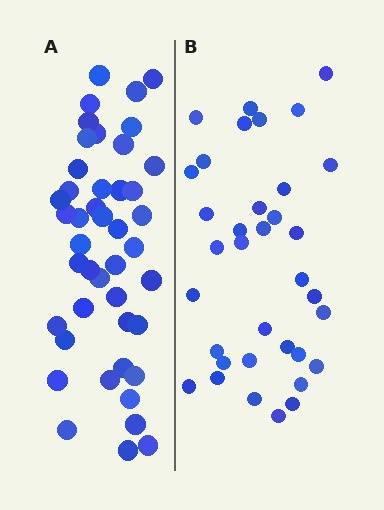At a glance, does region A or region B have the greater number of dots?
Region A (the left region) has more dots.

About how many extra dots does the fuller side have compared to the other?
Region A has roughly 8 or so more dots than region B.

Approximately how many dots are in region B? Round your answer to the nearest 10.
About 40 dots. (The exact count is 35, which rounds to 40.)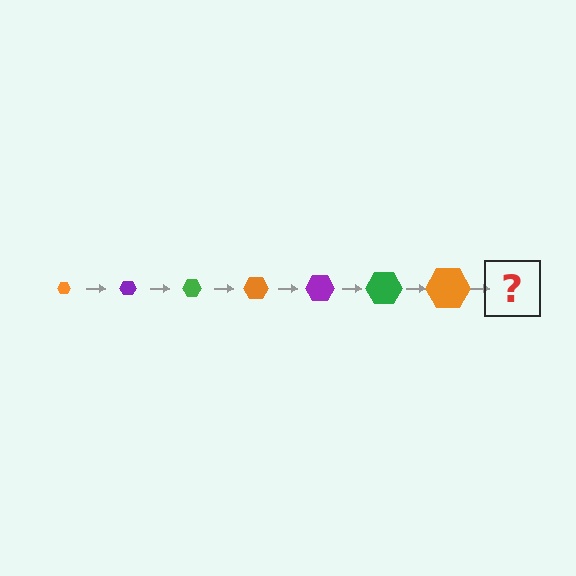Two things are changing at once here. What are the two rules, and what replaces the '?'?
The two rules are that the hexagon grows larger each step and the color cycles through orange, purple, and green. The '?' should be a purple hexagon, larger than the previous one.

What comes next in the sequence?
The next element should be a purple hexagon, larger than the previous one.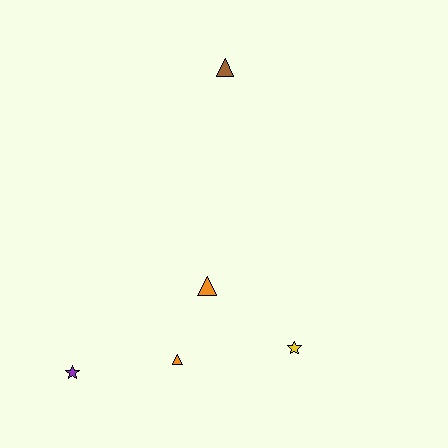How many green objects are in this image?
There are no green objects.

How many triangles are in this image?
There are 3 triangles.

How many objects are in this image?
There are 5 objects.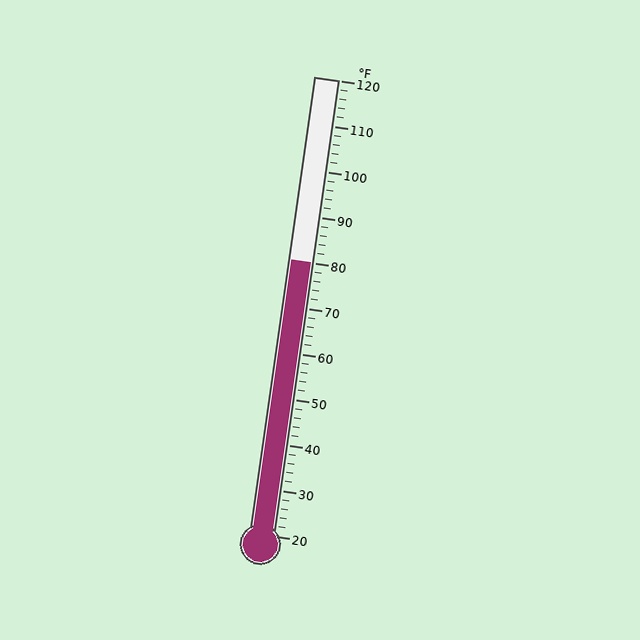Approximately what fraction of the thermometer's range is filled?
The thermometer is filled to approximately 60% of its range.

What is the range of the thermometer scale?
The thermometer scale ranges from 20°F to 120°F.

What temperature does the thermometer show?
The thermometer shows approximately 80°F.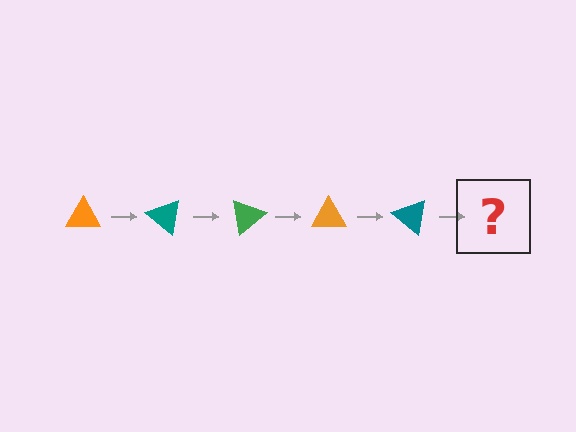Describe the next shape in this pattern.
It should be a green triangle, rotated 200 degrees from the start.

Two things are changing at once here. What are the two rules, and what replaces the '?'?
The two rules are that it rotates 40 degrees each step and the color cycles through orange, teal, and green. The '?' should be a green triangle, rotated 200 degrees from the start.